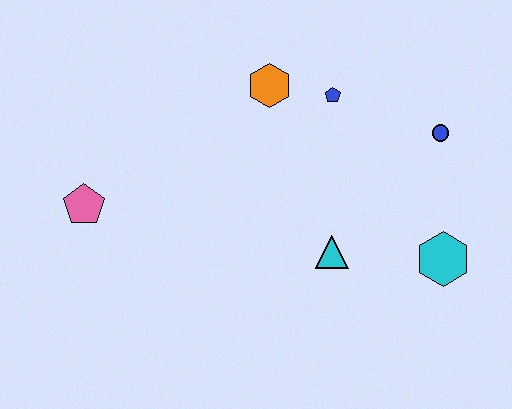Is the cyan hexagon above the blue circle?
No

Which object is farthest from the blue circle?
The pink pentagon is farthest from the blue circle.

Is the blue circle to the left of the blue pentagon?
No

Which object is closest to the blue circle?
The blue pentagon is closest to the blue circle.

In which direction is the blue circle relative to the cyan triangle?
The blue circle is above the cyan triangle.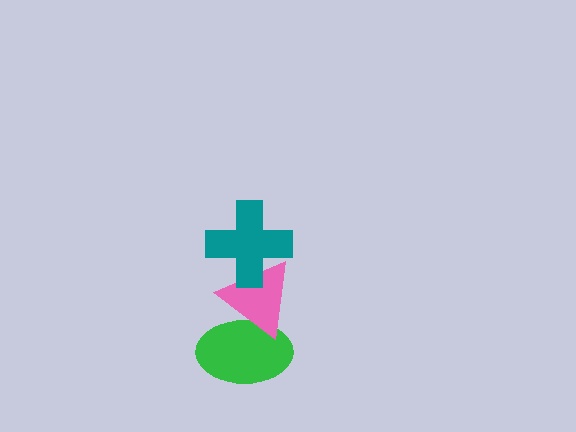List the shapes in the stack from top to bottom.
From top to bottom: the teal cross, the pink triangle, the green ellipse.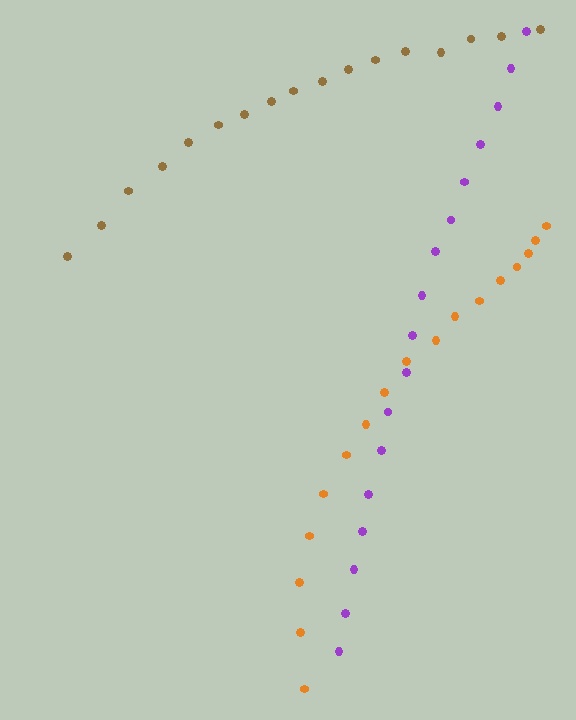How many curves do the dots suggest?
There are 3 distinct paths.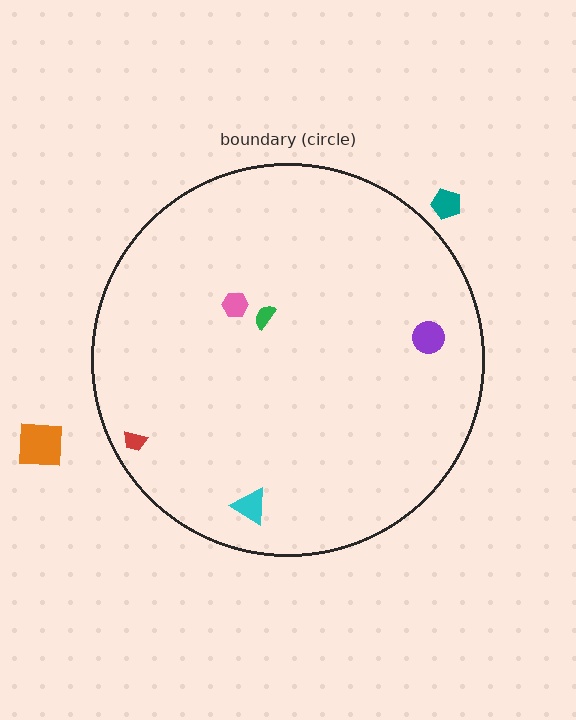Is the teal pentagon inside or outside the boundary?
Outside.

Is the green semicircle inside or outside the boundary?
Inside.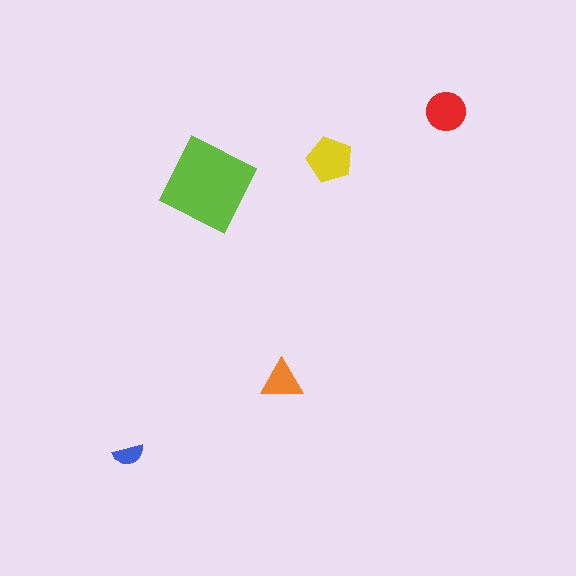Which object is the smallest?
The blue semicircle.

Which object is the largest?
The lime square.